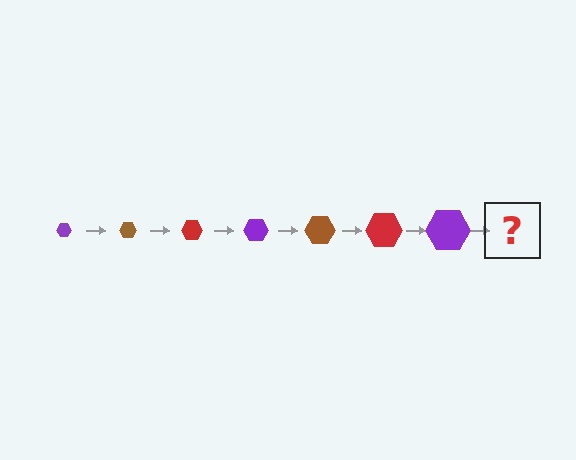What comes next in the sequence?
The next element should be a brown hexagon, larger than the previous one.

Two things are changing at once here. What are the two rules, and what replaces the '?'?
The two rules are that the hexagon grows larger each step and the color cycles through purple, brown, and red. The '?' should be a brown hexagon, larger than the previous one.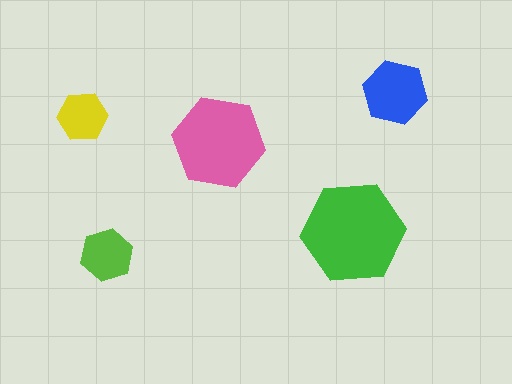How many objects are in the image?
There are 5 objects in the image.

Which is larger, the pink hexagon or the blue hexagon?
The pink one.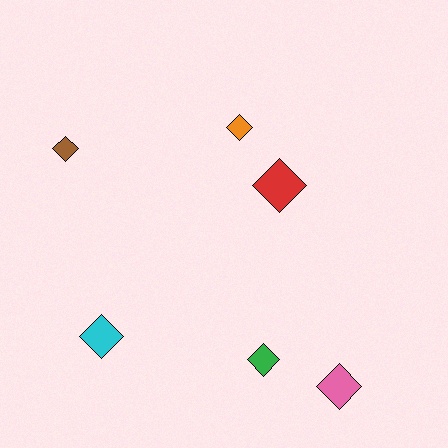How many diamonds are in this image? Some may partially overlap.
There are 6 diamonds.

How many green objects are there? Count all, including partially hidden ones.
There is 1 green object.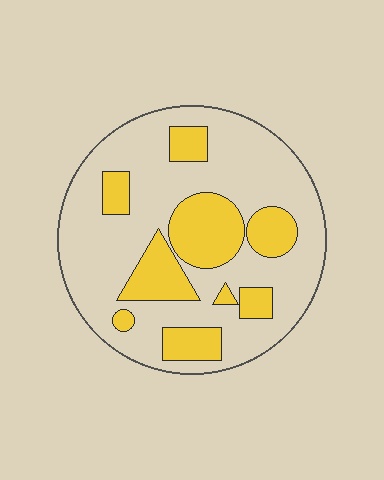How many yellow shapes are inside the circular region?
9.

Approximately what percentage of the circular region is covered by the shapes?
Approximately 30%.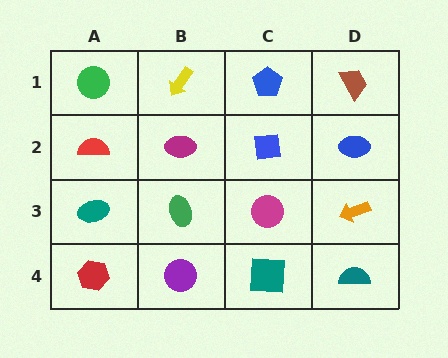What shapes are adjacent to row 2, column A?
A green circle (row 1, column A), a teal ellipse (row 3, column A), a magenta ellipse (row 2, column B).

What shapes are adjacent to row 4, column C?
A magenta circle (row 3, column C), a purple circle (row 4, column B), a teal semicircle (row 4, column D).